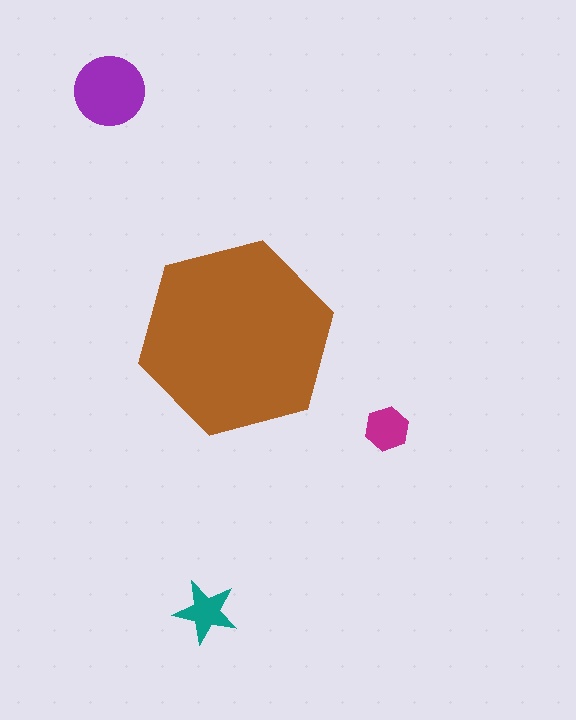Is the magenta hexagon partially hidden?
No, the magenta hexagon is fully visible.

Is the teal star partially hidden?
No, the teal star is fully visible.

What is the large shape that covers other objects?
A brown hexagon.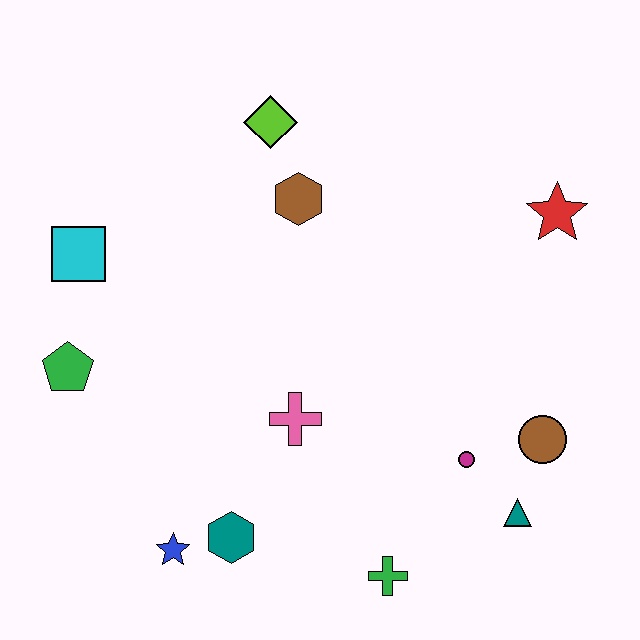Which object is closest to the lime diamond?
The brown hexagon is closest to the lime diamond.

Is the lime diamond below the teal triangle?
No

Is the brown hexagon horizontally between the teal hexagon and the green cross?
Yes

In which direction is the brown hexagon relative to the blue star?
The brown hexagon is above the blue star.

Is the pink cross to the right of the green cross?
No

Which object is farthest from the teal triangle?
The cyan square is farthest from the teal triangle.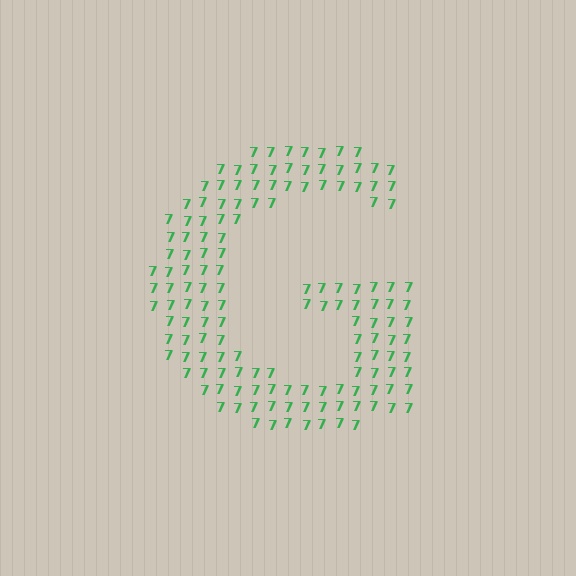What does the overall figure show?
The overall figure shows the letter G.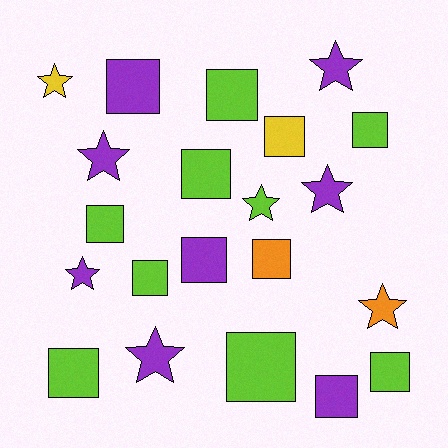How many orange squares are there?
There is 1 orange square.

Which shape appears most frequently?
Square, with 13 objects.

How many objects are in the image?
There are 21 objects.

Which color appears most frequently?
Lime, with 9 objects.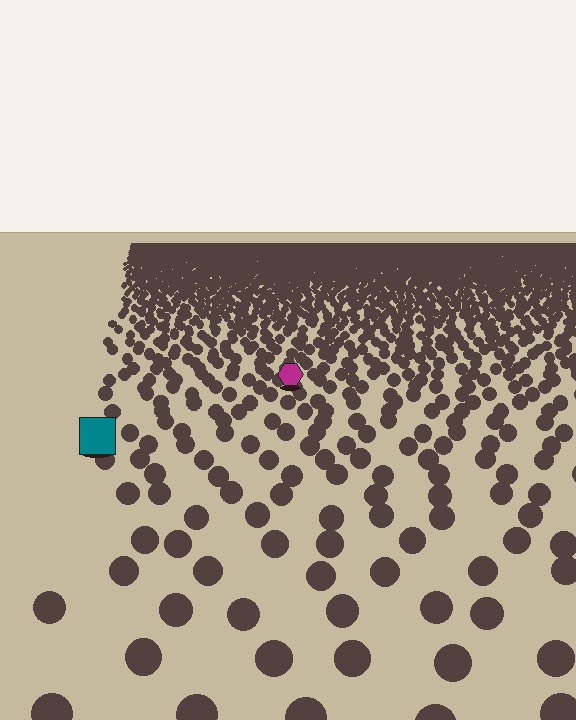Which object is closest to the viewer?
The teal square is closest. The texture marks near it are larger and more spread out.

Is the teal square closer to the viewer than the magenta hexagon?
Yes. The teal square is closer — you can tell from the texture gradient: the ground texture is coarser near it.